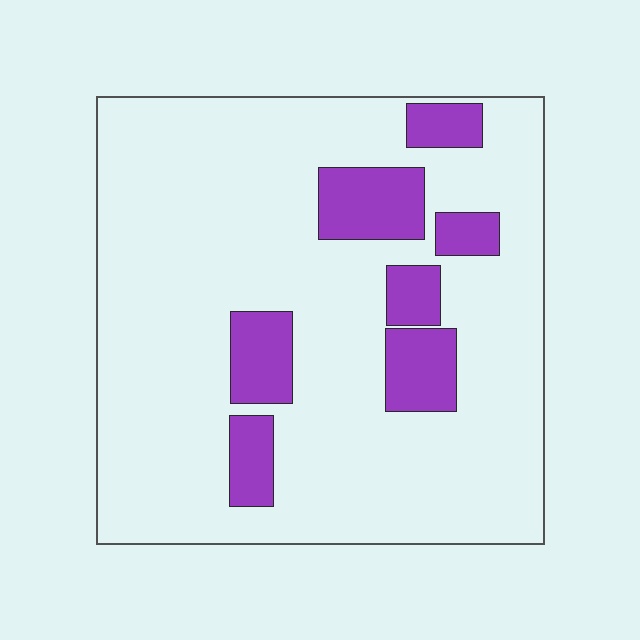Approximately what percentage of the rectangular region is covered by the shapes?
Approximately 15%.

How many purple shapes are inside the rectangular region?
7.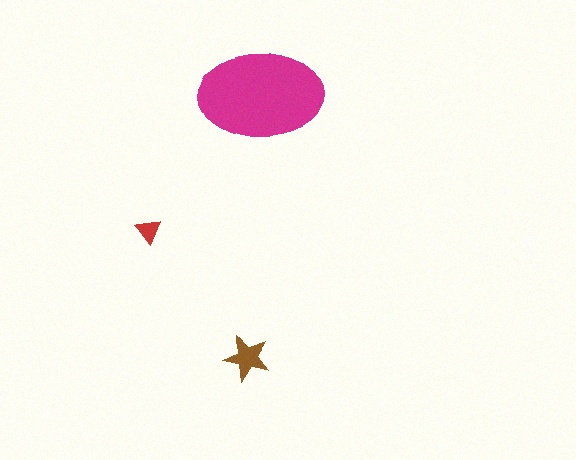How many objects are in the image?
There are 3 objects in the image.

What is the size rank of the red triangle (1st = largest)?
3rd.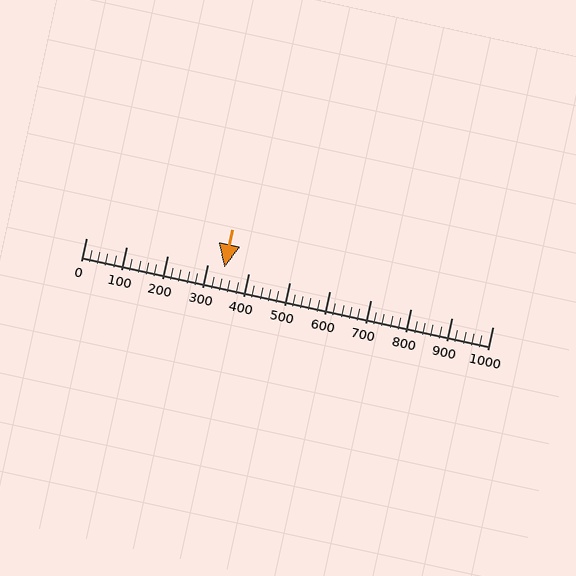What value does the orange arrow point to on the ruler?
The orange arrow points to approximately 340.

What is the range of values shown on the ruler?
The ruler shows values from 0 to 1000.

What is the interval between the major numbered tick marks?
The major tick marks are spaced 100 units apart.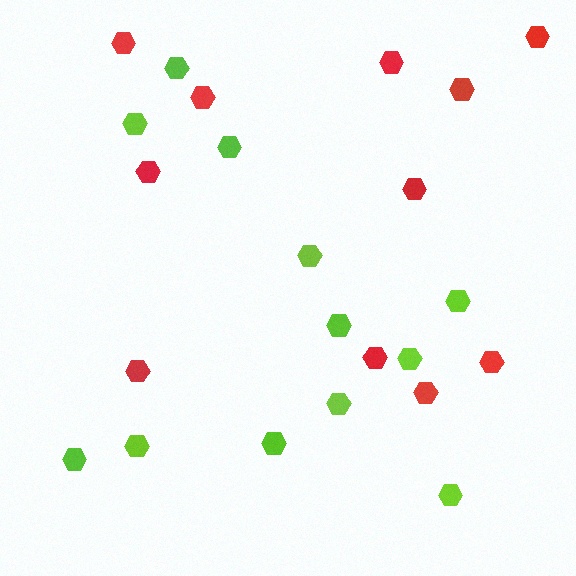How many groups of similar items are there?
There are 2 groups: one group of lime hexagons (12) and one group of red hexagons (11).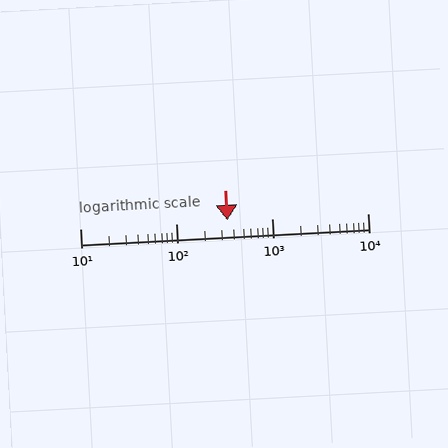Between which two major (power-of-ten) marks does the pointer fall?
The pointer is between 100 and 1000.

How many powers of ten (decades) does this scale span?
The scale spans 3 decades, from 10 to 10000.